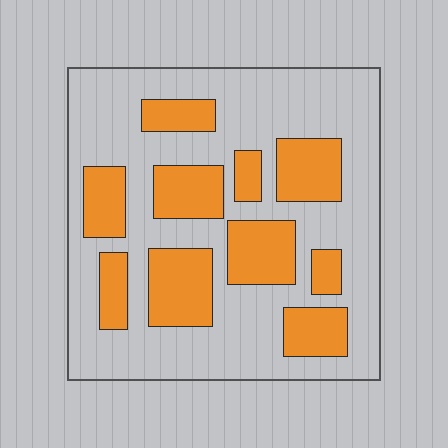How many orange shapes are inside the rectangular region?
10.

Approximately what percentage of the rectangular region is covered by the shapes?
Approximately 30%.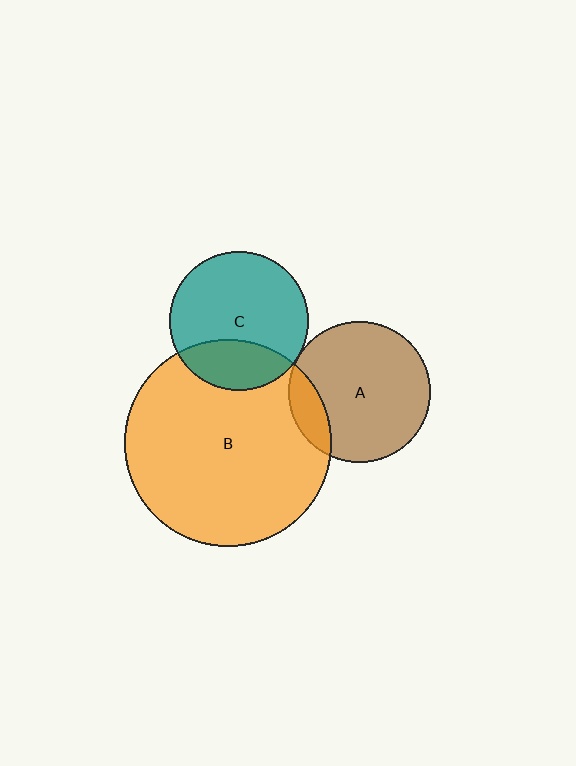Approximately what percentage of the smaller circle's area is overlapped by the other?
Approximately 5%.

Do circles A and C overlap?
Yes.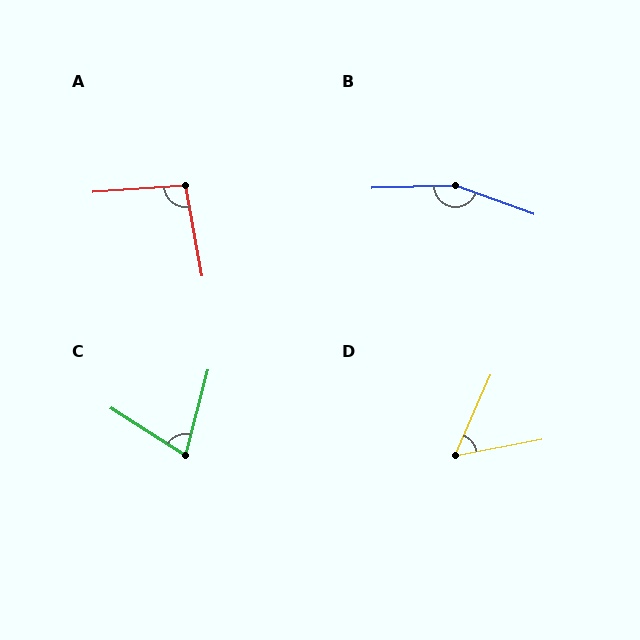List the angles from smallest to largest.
D (56°), C (72°), A (96°), B (158°).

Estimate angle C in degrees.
Approximately 72 degrees.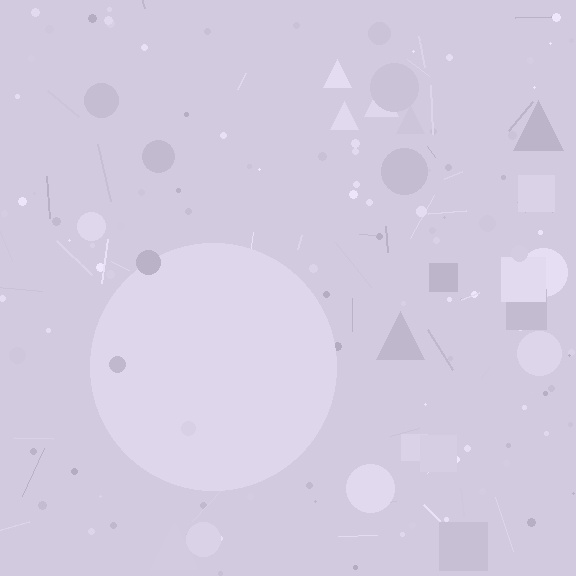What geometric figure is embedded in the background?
A circle is embedded in the background.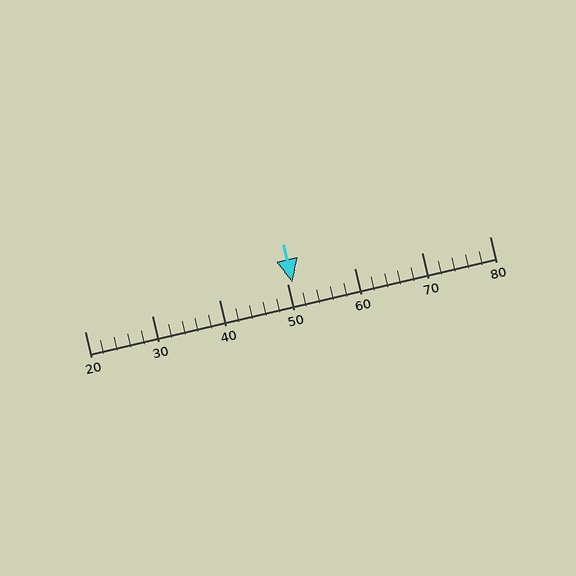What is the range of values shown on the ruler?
The ruler shows values from 20 to 80.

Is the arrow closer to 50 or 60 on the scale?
The arrow is closer to 50.